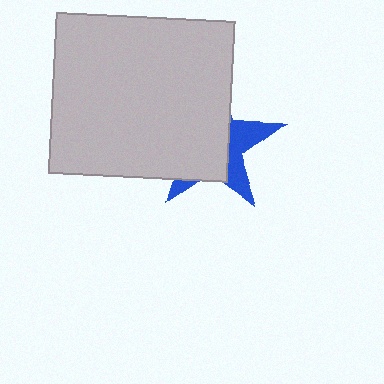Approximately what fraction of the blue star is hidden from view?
Roughly 67% of the blue star is hidden behind the light gray rectangle.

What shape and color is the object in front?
The object in front is a light gray rectangle.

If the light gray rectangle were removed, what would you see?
You would see the complete blue star.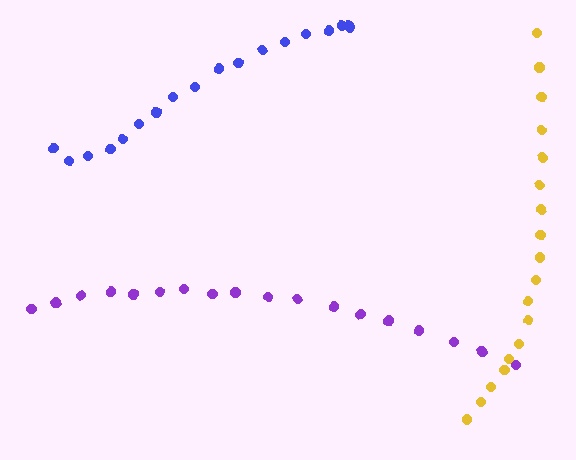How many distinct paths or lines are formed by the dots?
There are 3 distinct paths.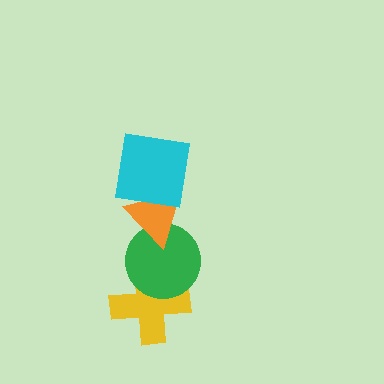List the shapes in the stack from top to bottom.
From top to bottom: the cyan square, the orange triangle, the green circle, the yellow cross.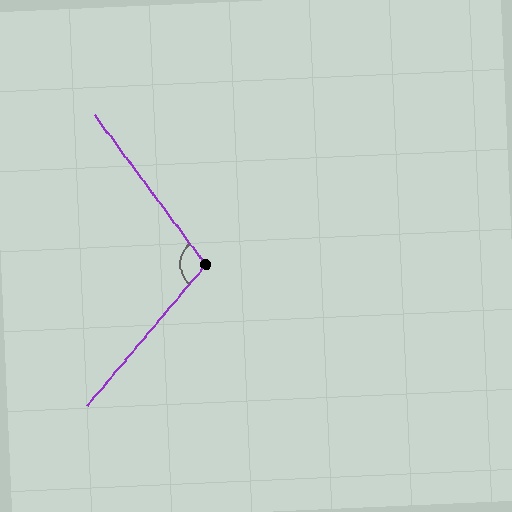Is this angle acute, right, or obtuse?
It is obtuse.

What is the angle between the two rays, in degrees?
Approximately 104 degrees.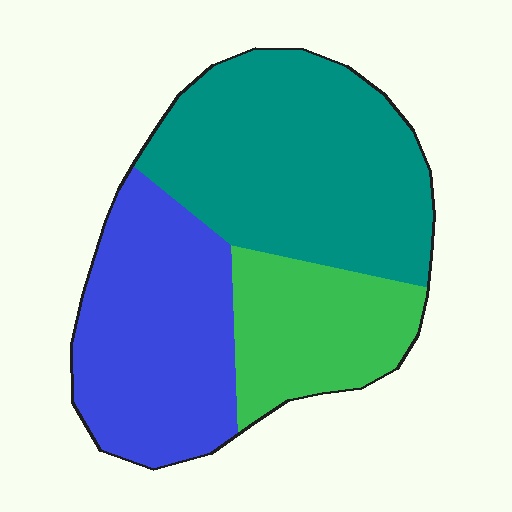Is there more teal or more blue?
Teal.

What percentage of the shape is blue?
Blue takes up between a third and a half of the shape.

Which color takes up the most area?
Teal, at roughly 45%.